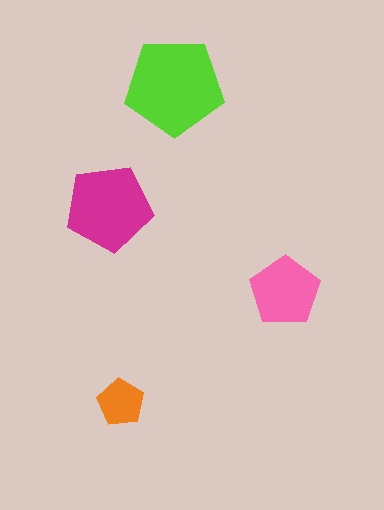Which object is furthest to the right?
The pink pentagon is rightmost.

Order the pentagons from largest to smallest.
the lime one, the magenta one, the pink one, the orange one.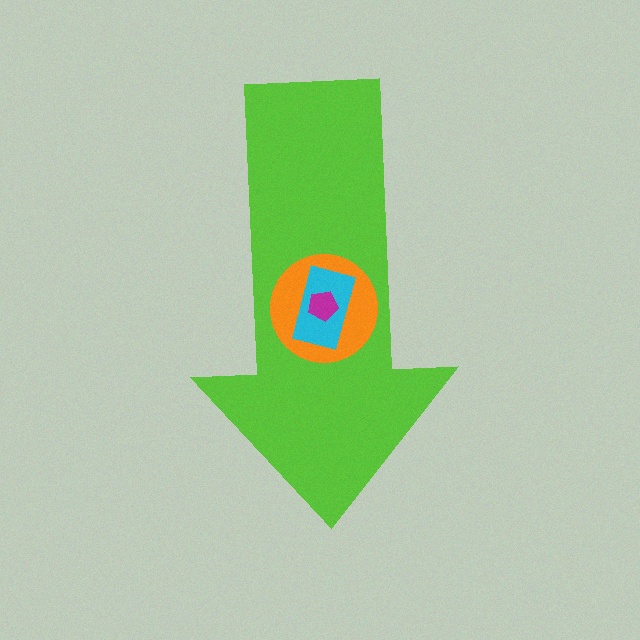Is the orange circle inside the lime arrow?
Yes.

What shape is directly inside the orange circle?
The cyan rectangle.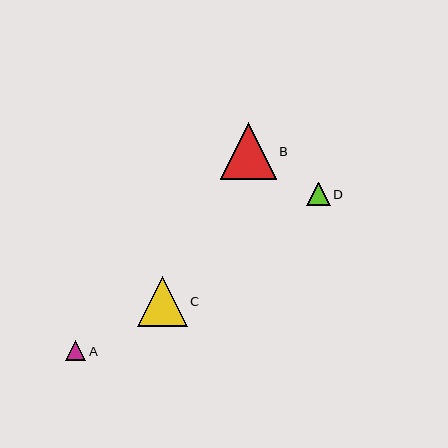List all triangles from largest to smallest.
From largest to smallest: B, C, D, A.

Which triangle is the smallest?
Triangle A is the smallest with a size of approximately 20 pixels.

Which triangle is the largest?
Triangle B is the largest with a size of approximately 56 pixels.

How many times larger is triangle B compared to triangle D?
Triangle B is approximately 2.4 times the size of triangle D.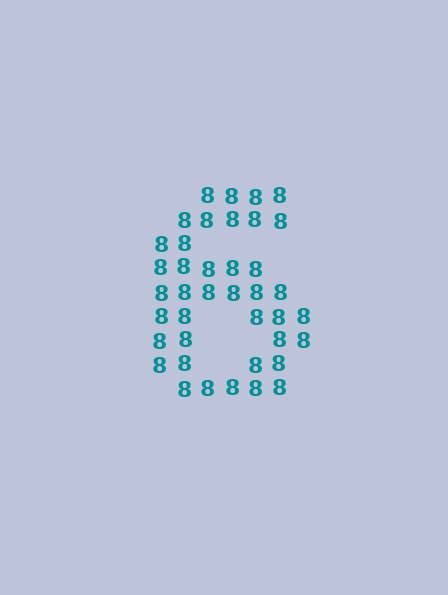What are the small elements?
The small elements are digit 8's.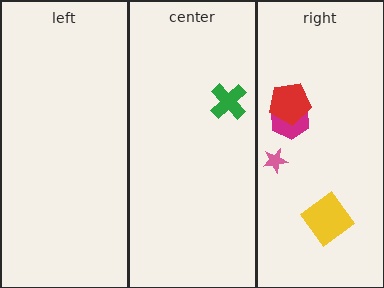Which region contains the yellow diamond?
The right region.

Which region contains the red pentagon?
The right region.